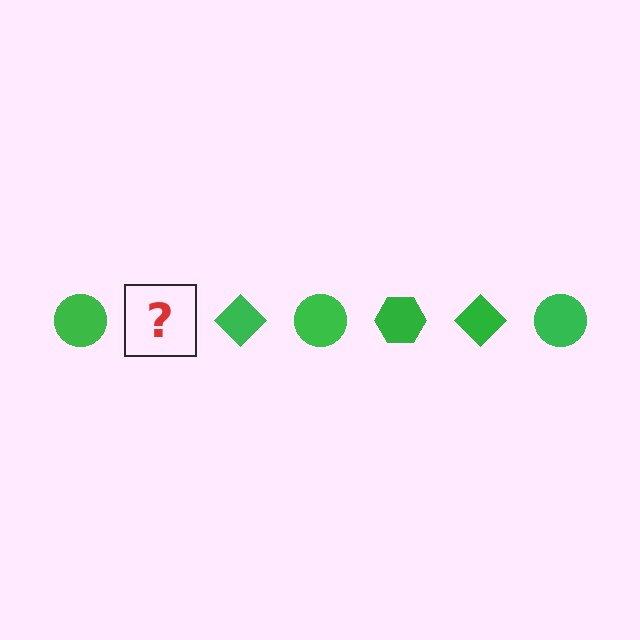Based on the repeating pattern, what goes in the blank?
The blank should be a green hexagon.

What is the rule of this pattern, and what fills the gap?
The rule is that the pattern cycles through circle, hexagon, diamond shapes in green. The gap should be filled with a green hexagon.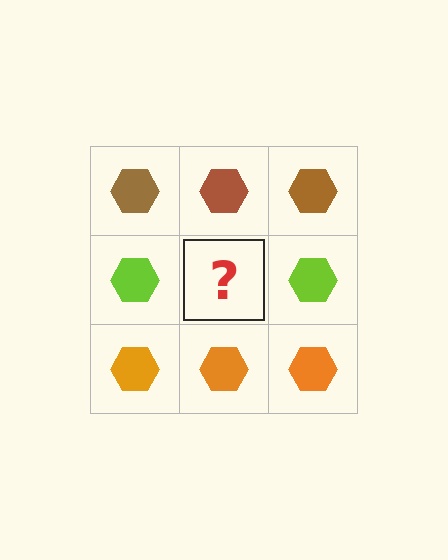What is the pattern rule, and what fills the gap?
The rule is that each row has a consistent color. The gap should be filled with a lime hexagon.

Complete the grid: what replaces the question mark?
The question mark should be replaced with a lime hexagon.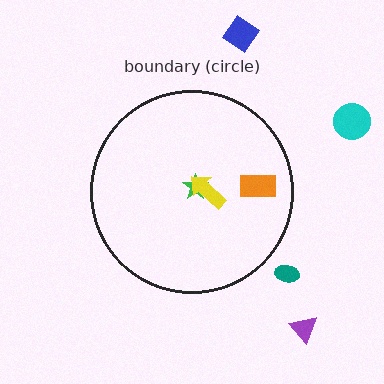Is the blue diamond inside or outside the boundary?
Outside.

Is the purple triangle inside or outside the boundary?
Outside.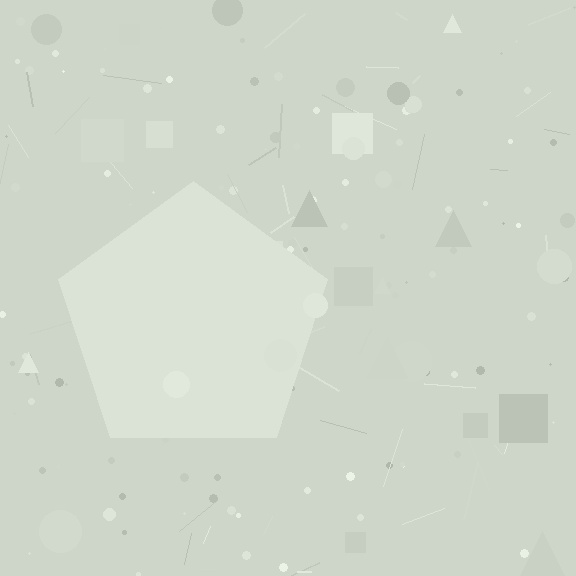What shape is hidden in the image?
A pentagon is hidden in the image.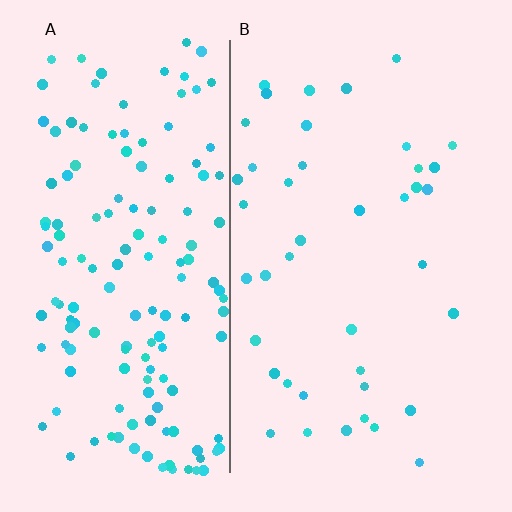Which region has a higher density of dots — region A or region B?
A (the left).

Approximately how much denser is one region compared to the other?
Approximately 3.7× — region A over region B.